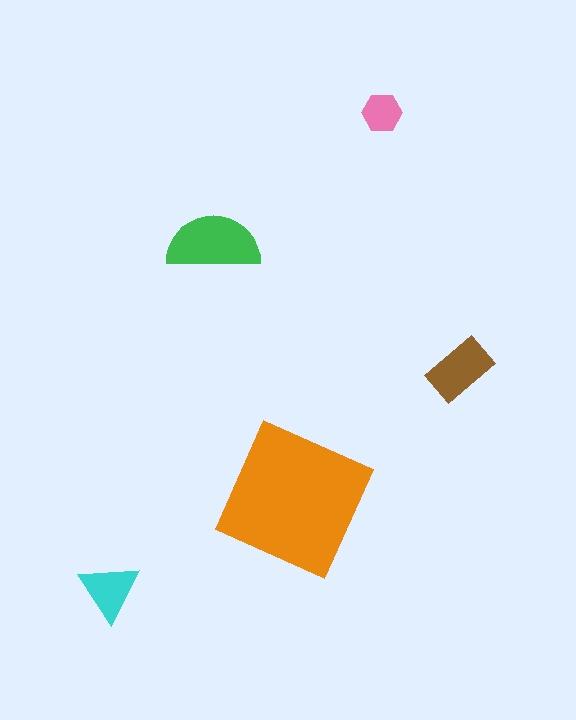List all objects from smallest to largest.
The pink hexagon, the cyan triangle, the brown rectangle, the green semicircle, the orange square.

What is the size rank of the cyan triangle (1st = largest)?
4th.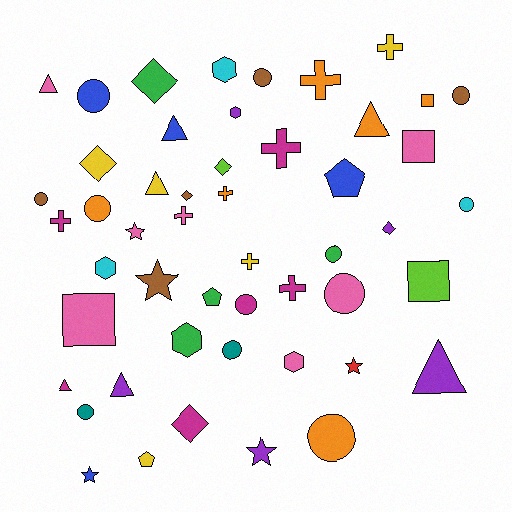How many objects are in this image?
There are 50 objects.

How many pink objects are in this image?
There are 7 pink objects.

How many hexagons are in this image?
There are 5 hexagons.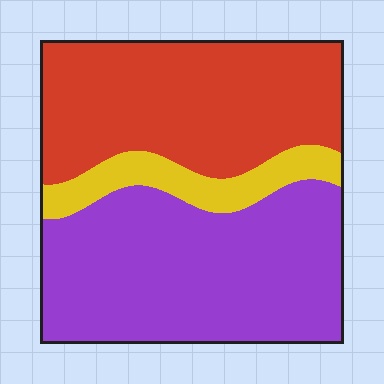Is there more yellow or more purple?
Purple.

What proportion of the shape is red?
Red covers roughly 40% of the shape.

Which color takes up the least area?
Yellow, at roughly 10%.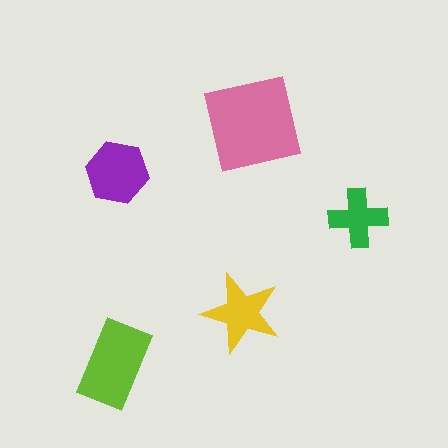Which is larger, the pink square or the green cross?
The pink square.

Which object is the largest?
The pink square.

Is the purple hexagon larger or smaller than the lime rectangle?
Smaller.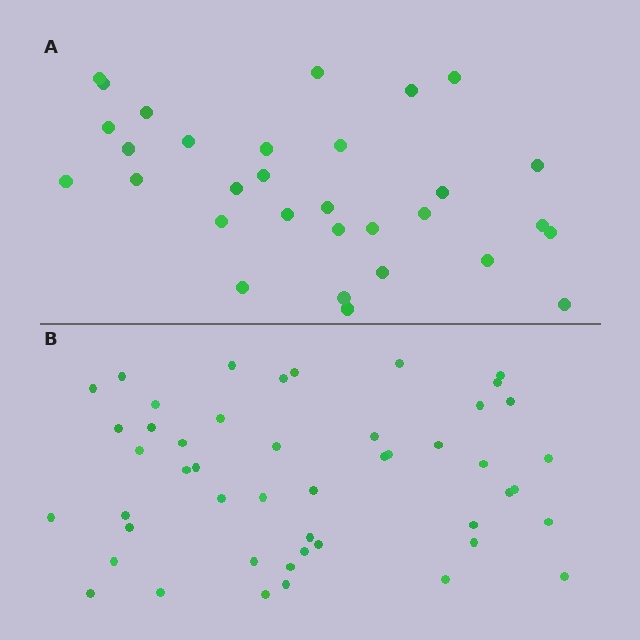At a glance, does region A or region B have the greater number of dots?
Region B (the bottom region) has more dots.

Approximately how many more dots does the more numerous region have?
Region B has approximately 15 more dots than region A.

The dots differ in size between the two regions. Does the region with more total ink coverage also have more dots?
No. Region A has more total ink coverage because its dots are larger, but region B actually contains more individual dots. Total area can be misleading — the number of items is what matters here.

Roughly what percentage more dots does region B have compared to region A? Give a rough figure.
About 55% more.